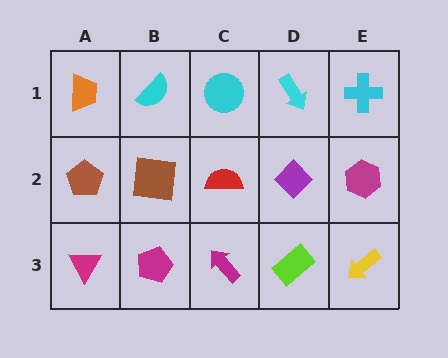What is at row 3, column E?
A yellow arrow.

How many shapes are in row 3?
5 shapes.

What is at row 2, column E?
A magenta hexagon.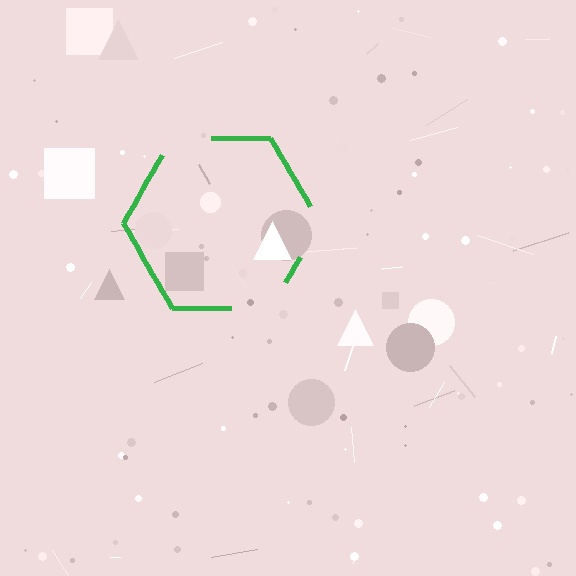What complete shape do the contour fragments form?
The contour fragments form a hexagon.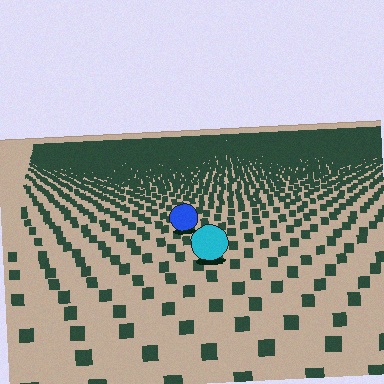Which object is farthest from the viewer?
The blue circle is farthest from the viewer. It appears smaller and the ground texture around it is denser.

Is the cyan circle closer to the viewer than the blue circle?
Yes. The cyan circle is closer — you can tell from the texture gradient: the ground texture is coarser near it.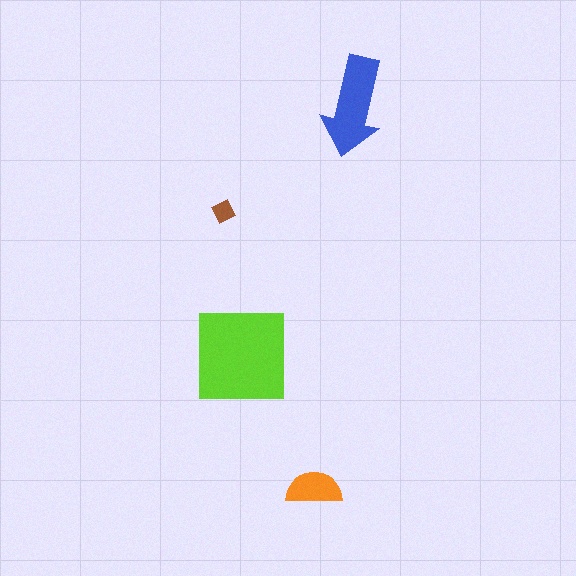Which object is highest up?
The blue arrow is topmost.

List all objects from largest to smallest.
The lime square, the blue arrow, the orange semicircle, the brown diamond.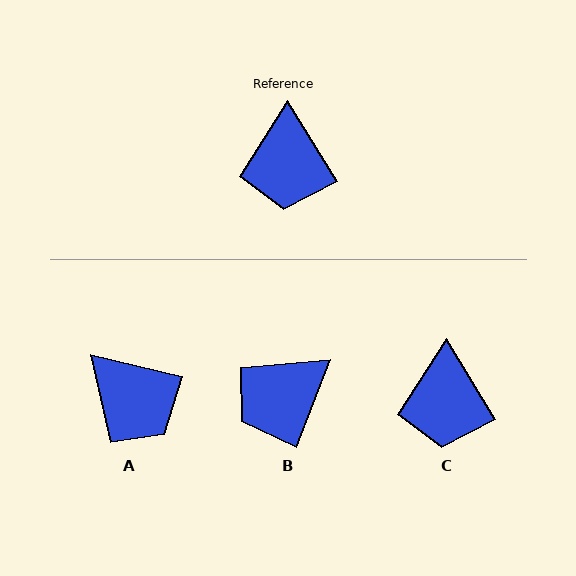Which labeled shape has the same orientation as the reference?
C.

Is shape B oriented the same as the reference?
No, it is off by about 53 degrees.